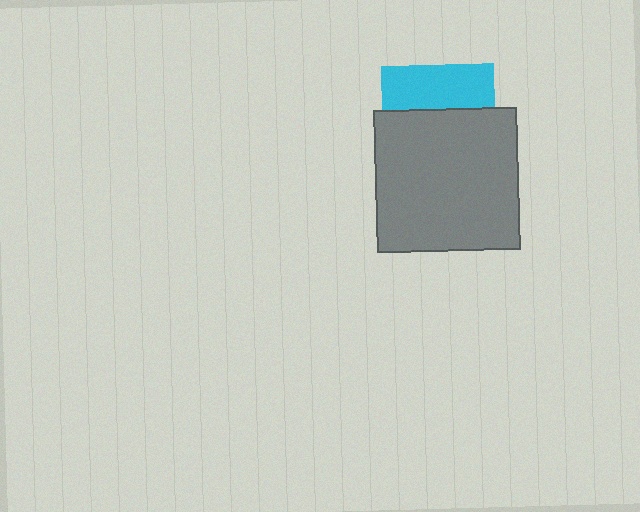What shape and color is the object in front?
The object in front is a gray square.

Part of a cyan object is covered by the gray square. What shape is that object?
It is a square.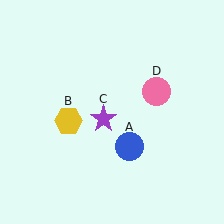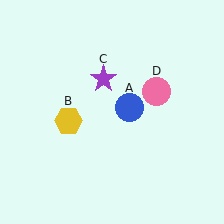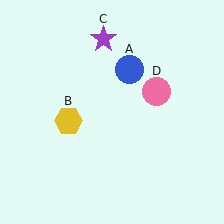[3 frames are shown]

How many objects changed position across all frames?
2 objects changed position: blue circle (object A), purple star (object C).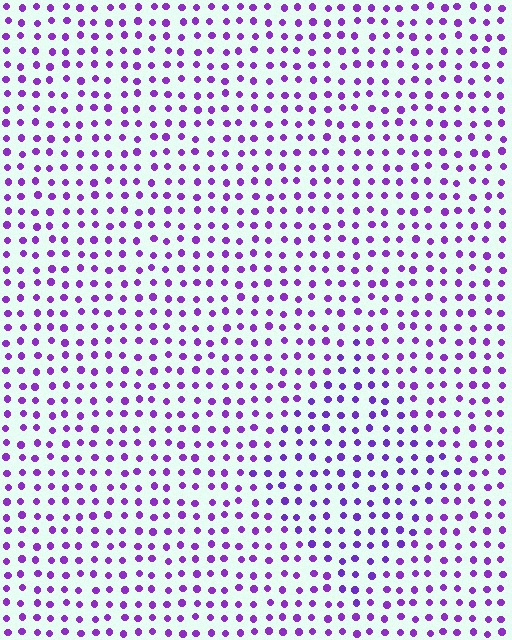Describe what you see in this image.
The image is filled with small purple elements in a uniform arrangement. A diamond-shaped region is visible where the elements are tinted to a slightly different hue, forming a subtle color boundary.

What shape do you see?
I see a diamond.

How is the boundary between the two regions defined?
The boundary is defined purely by a slight shift in hue (about 14 degrees). Spacing, size, and orientation are identical on both sides.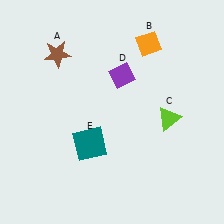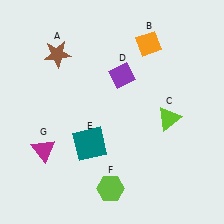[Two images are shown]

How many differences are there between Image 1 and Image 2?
There are 2 differences between the two images.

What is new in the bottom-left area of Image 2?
A lime hexagon (F) was added in the bottom-left area of Image 2.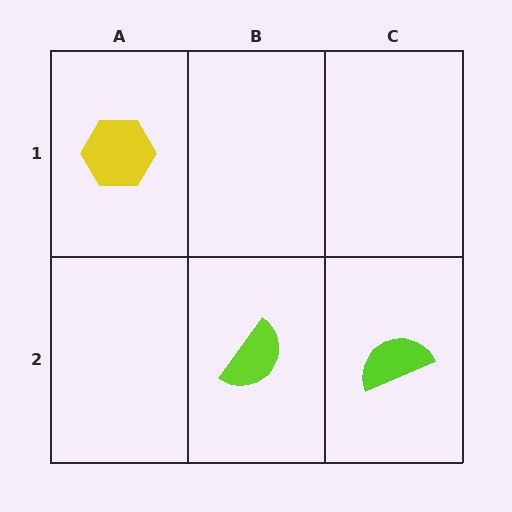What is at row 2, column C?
A lime semicircle.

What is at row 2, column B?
A lime semicircle.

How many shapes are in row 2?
2 shapes.